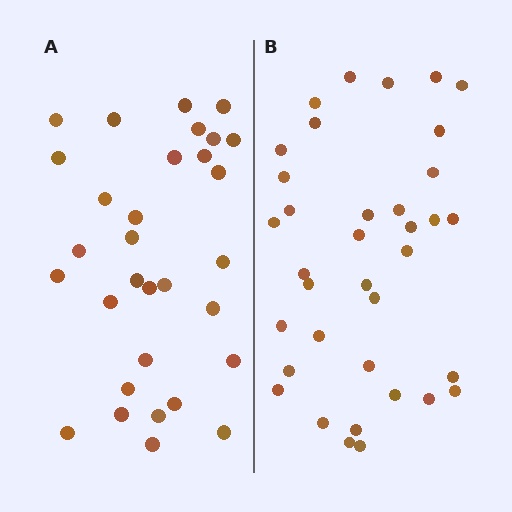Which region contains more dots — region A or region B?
Region B (the right region) has more dots.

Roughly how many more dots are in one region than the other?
Region B has about 5 more dots than region A.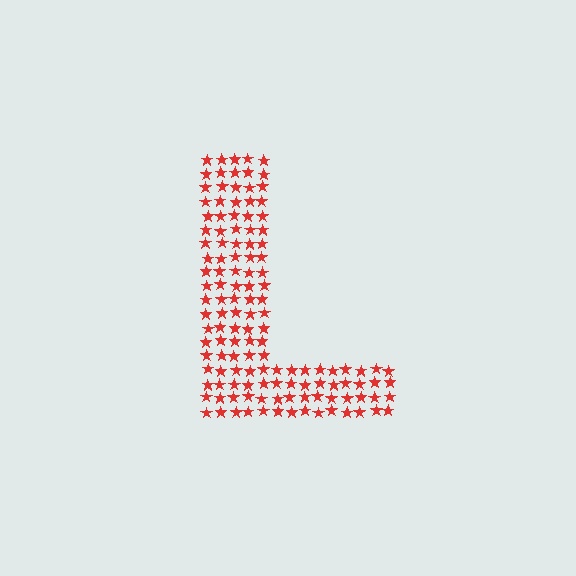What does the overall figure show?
The overall figure shows the letter L.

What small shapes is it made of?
It is made of small stars.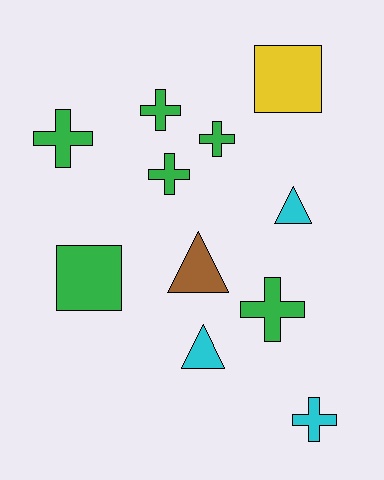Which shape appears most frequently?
Cross, with 6 objects.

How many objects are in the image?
There are 11 objects.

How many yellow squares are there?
There is 1 yellow square.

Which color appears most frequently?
Green, with 6 objects.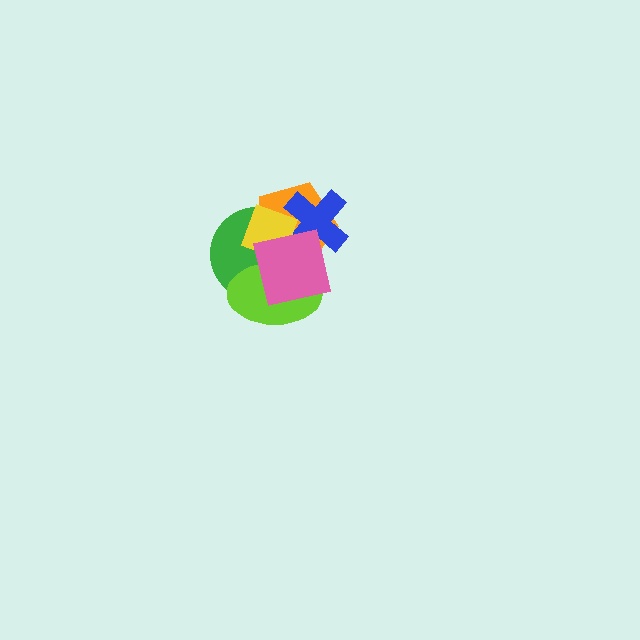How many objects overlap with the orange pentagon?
5 objects overlap with the orange pentagon.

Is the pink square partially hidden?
No, no other shape covers it.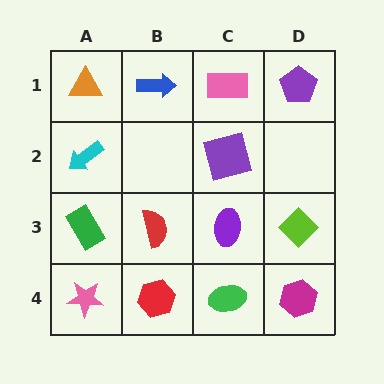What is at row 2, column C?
A purple square.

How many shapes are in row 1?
4 shapes.